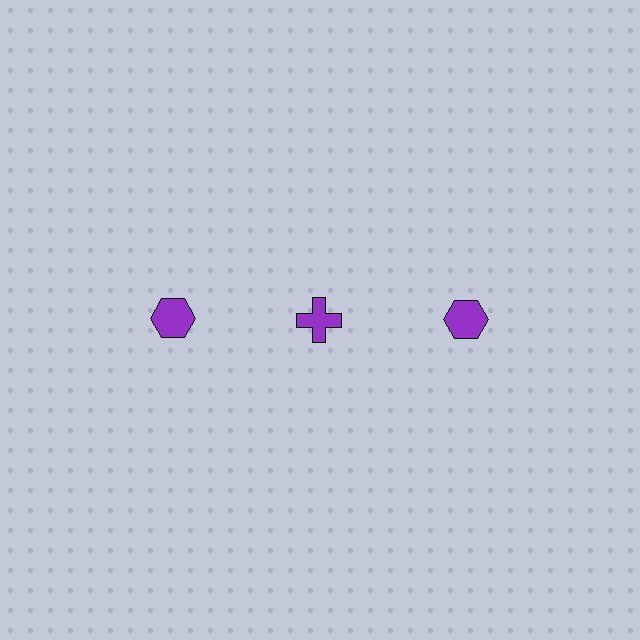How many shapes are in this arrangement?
There are 3 shapes arranged in a grid pattern.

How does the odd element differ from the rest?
It has a different shape: cross instead of hexagon.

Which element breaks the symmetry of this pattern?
The purple cross in the top row, second from left column breaks the symmetry. All other shapes are purple hexagons.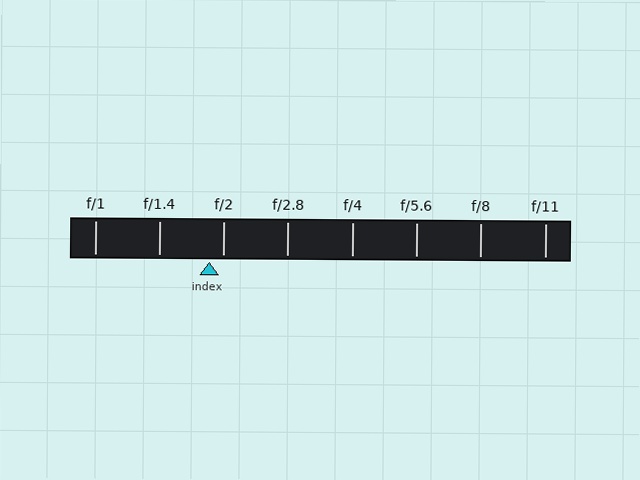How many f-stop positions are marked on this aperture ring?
There are 8 f-stop positions marked.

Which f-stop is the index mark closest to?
The index mark is closest to f/2.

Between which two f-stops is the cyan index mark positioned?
The index mark is between f/1.4 and f/2.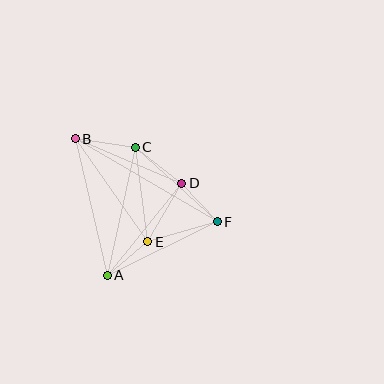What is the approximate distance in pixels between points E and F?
The distance between E and F is approximately 72 pixels.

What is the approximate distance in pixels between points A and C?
The distance between A and C is approximately 131 pixels.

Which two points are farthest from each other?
Points B and F are farthest from each other.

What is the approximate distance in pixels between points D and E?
The distance between D and E is approximately 68 pixels.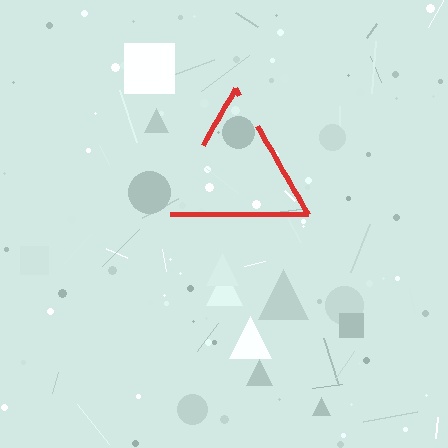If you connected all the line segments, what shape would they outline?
They would outline a triangle.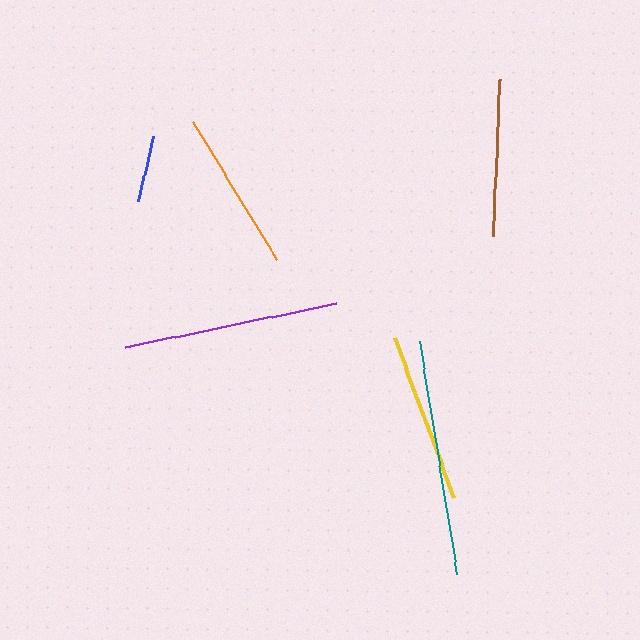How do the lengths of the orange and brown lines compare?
The orange and brown lines are approximately the same length.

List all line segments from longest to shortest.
From longest to shortest: teal, purple, yellow, orange, brown, blue.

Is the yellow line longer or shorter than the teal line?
The teal line is longer than the yellow line.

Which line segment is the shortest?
The blue line is the shortest at approximately 66 pixels.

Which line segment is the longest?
The teal line is the longest at approximately 236 pixels.